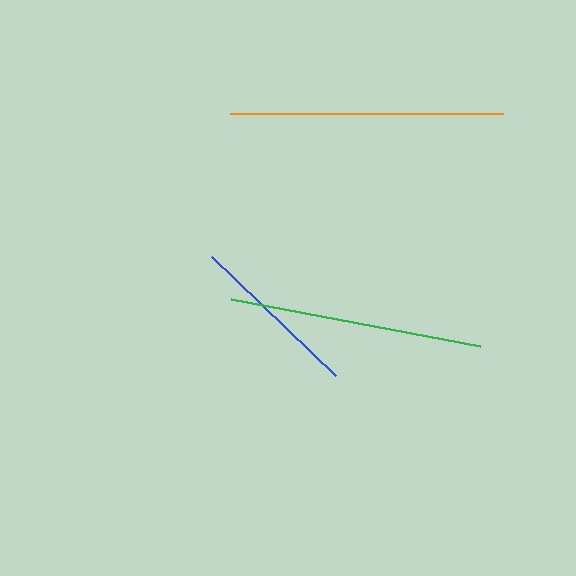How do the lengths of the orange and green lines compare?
The orange and green lines are approximately the same length.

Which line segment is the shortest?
The blue line is the shortest at approximately 171 pixels.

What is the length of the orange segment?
The orange segment is approximately 274 pixels long.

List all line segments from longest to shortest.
From longest to shortest: orange, green, blue.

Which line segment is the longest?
The orange line is the longest at approximately 274 pixels.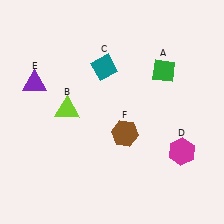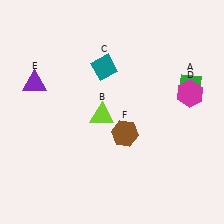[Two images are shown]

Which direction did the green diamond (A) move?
The green diamond (A) moved right.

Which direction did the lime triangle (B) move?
The lime triangle (B) moved right.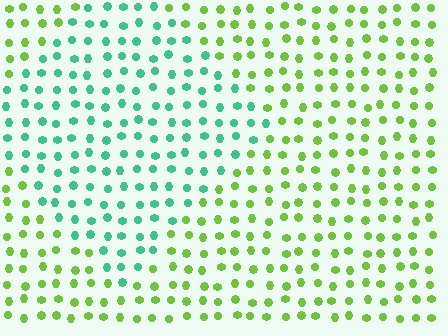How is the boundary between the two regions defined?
The boundary is defined purely by a slight shift in hue (about 56 degrees). Spacing, size, and orientation are identical on both sides.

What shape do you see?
I see a diamond.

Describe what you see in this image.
The image is filled with small lime elements in a uniform arrangement. A diamond-shaped region is visible where the elements are tinted to a slightly different hue, forming a subtle color boundary.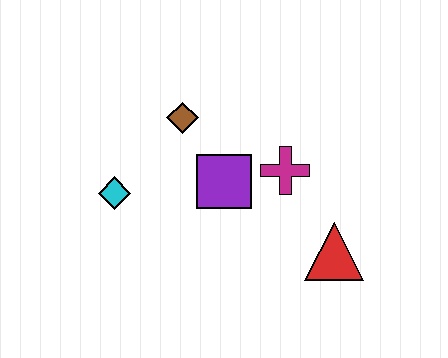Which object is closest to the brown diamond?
The purple square is closest to the brown diamond.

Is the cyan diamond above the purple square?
No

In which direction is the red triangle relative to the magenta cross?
The red triangle is below the magenta cross.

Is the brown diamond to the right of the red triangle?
No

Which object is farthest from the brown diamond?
The red triangle is farthest from the brown diamond.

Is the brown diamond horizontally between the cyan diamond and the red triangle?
Yes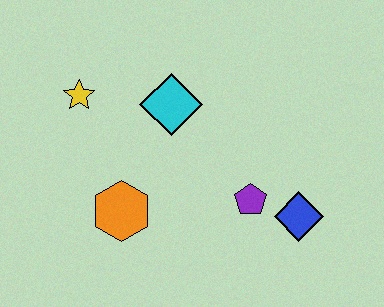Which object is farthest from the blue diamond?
The yellow star is farthest from the blue diamond.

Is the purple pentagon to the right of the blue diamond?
No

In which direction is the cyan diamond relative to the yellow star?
The cyan diamond is to the right of the yellow star.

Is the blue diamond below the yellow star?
Yes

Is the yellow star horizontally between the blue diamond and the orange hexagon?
No